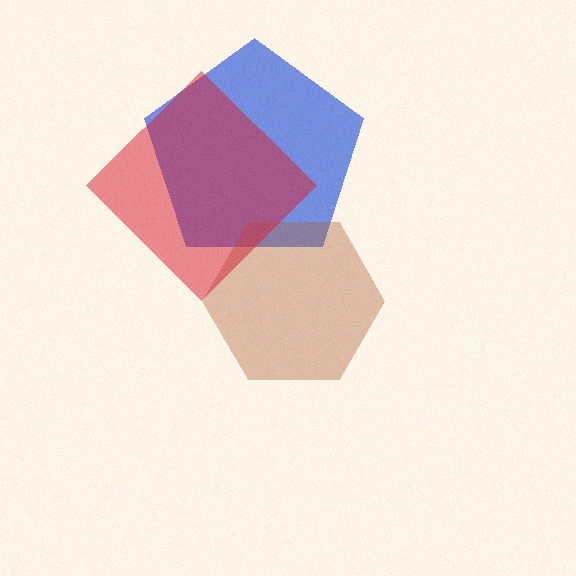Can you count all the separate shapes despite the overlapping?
Yes, there are 3 separate shapes.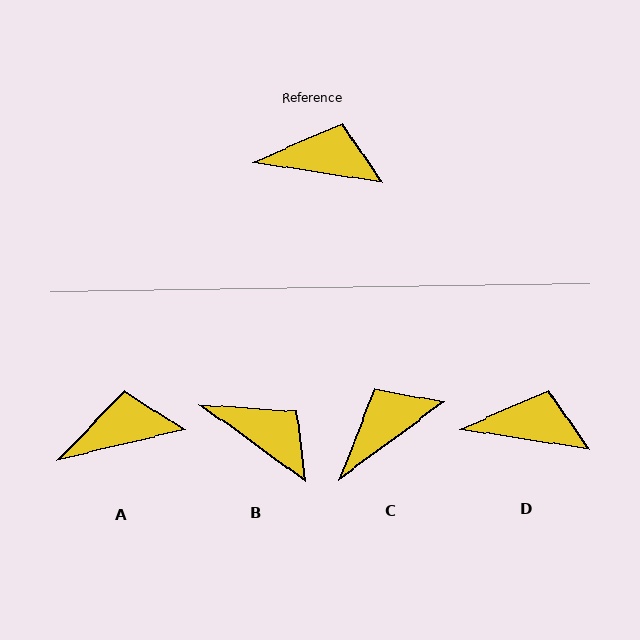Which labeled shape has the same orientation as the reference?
D.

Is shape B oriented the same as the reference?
No, it is off by about 27 degrees.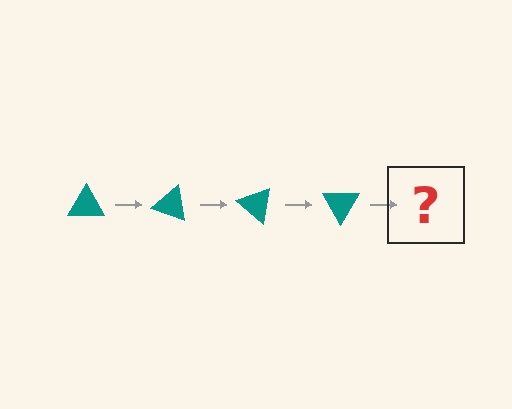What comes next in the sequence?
The next element should be a teal triangle rotated 80 degrees.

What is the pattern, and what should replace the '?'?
The pattern is that the triangle rotates 20 degrees each step. The '?' should be a teal triangle rotated 80 degrees.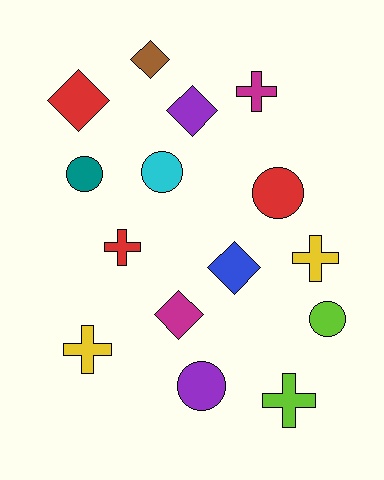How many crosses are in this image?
There are 5 crosses.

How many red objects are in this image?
There are 3 red objects.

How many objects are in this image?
There are 15 objects.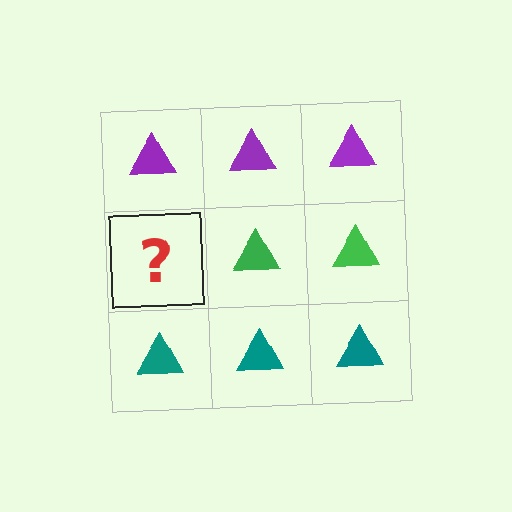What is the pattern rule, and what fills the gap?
The rule is that each row has a consistent color. The gap should be filled with a green triangle.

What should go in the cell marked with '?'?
The missing cell should contain a green triangle.